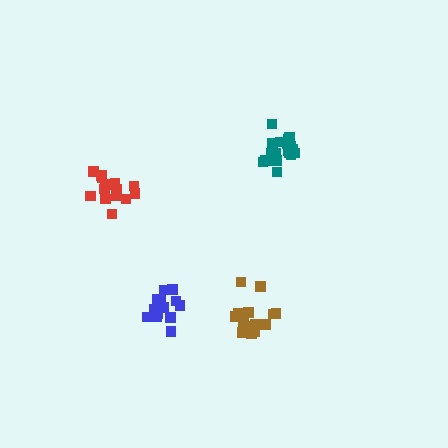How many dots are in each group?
Group 1: 19 dots, Group 2: 14 dots, Group 3: 15 dots, Group 4: 14 dots (62 total).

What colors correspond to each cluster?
The clusters are colored: teal, red, brown, blue.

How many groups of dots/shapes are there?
There are 4 groups.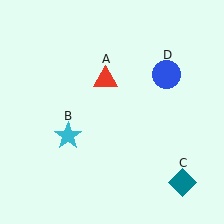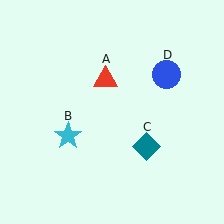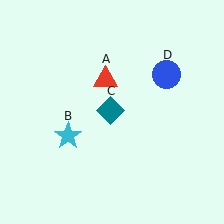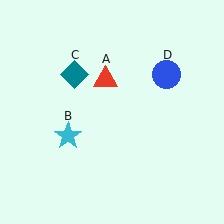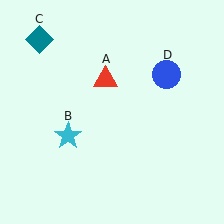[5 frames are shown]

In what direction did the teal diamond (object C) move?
The teal diamond (object C) moved up and to the left.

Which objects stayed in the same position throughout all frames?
Red triangle (object A) and cyan star (object B) and blue circle (object D) remained stationary.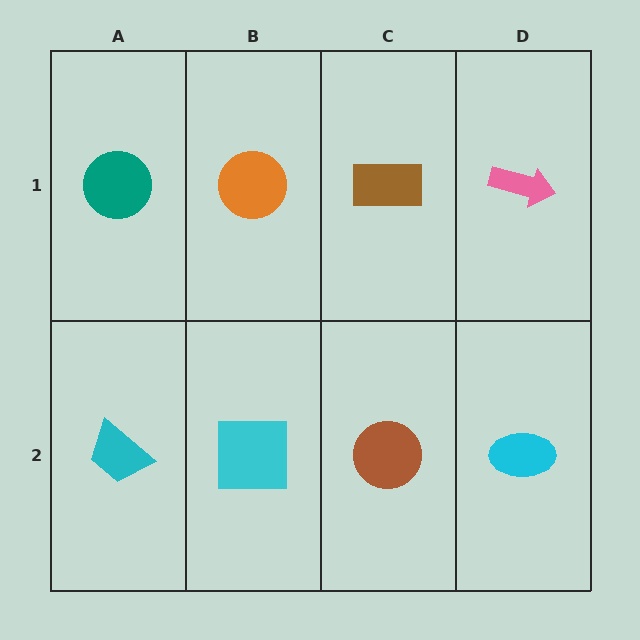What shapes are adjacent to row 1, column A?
A cyan trapezoid (row 2, column A), an orange circle (row 1, column B).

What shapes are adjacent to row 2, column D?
A pink arrow (row 1, column D), a brown circle (row 2, column C).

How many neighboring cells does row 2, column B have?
3.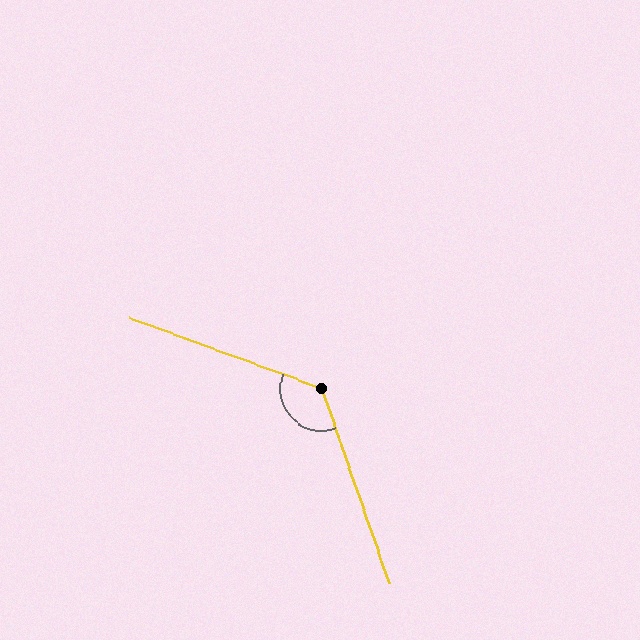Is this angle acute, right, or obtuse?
It is obtuse.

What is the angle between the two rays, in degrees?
Approximately 129 degrees.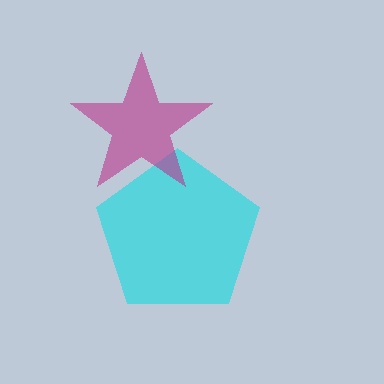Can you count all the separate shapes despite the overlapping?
Yes, there are 2 separate shapes.